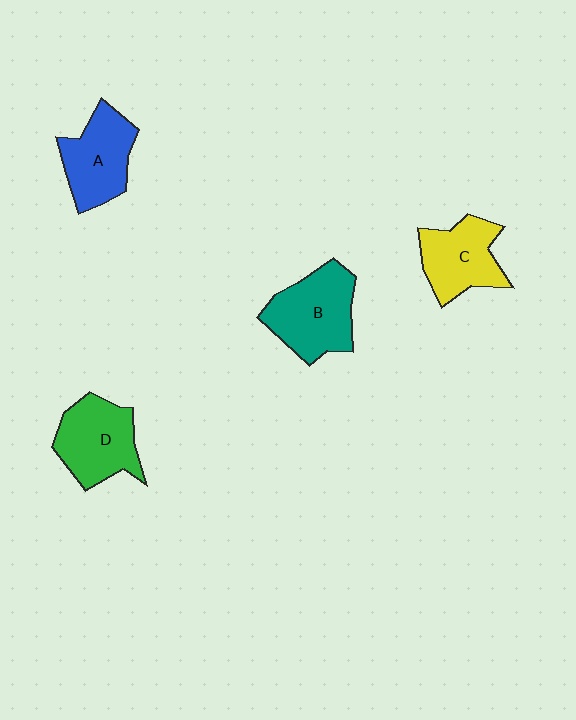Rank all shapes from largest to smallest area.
From largest to smallest: B (teal), D (green), A (blue), C (yellow).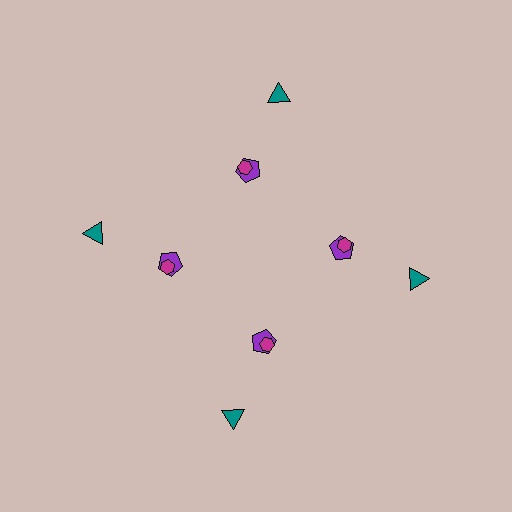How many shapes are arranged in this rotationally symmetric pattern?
There are 12 shapes, arranged in 4 groups of 3.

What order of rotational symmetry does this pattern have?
This pattern has 4-fold rotational symmetry.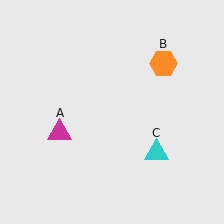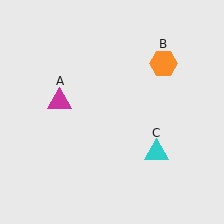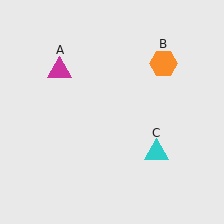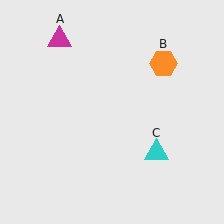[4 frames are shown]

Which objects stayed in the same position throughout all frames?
Orange hexagon (object B) and cyan triangle (object C) remained stationary.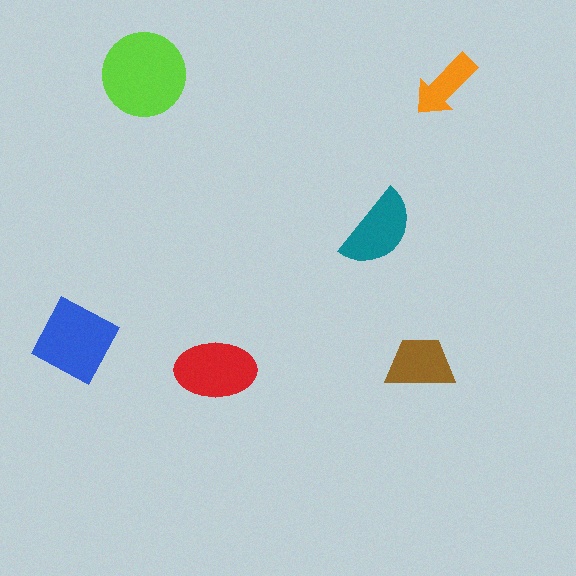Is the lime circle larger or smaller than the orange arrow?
Larger.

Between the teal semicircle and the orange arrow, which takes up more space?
The teal semicircle.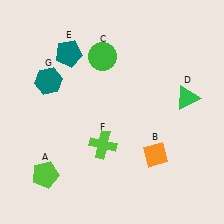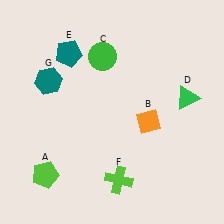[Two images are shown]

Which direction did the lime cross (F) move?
The lime cross (F) moved down.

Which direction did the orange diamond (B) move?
The orange diamond (B) moved up.